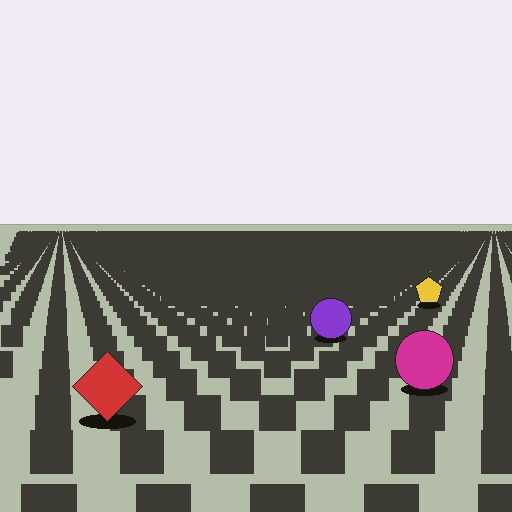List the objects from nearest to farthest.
From nearest to farthest: the red diamond, the magenta circle, the purple circle, the yellow pentagon.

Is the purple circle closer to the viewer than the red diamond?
No. The red diamond is closer — you can tell from the texture gradient: the ground texture is coarser near it.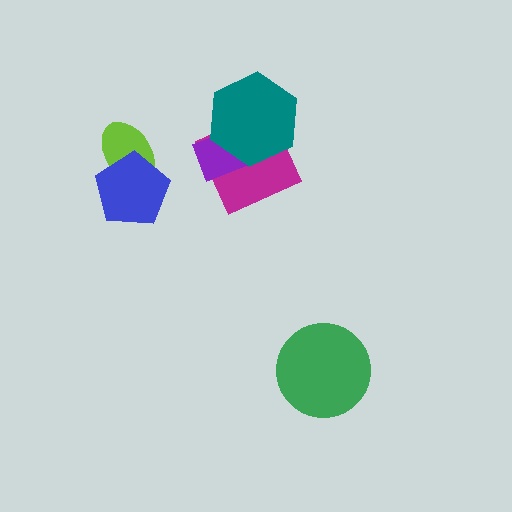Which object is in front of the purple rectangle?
The teal hexagon is in front of the purple rectangle.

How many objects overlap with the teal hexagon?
2 objects overlap with the teal hexagon.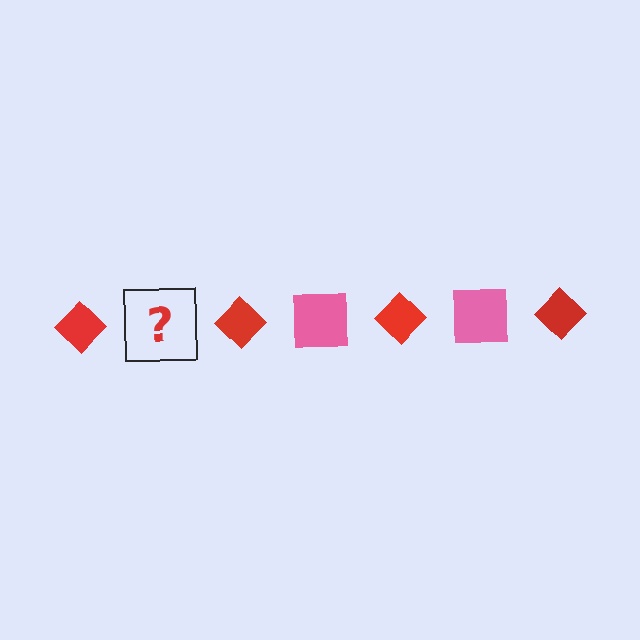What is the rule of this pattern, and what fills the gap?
The rule is that the pattern alternates between red diamond and pink square. The gap should be filled with a pink square.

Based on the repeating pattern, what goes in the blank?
The blank should be a pink square.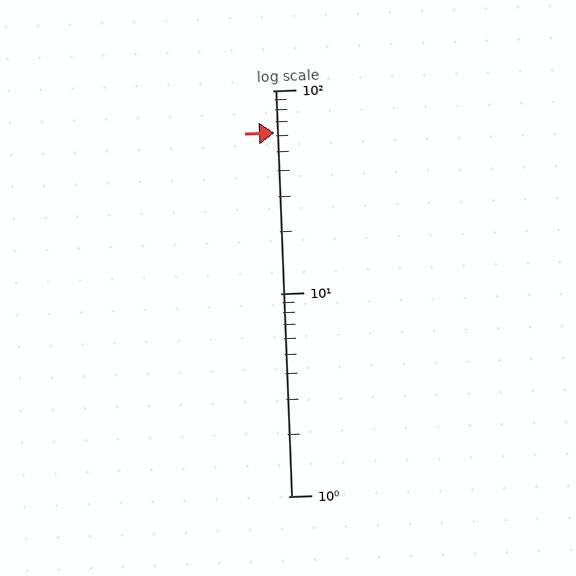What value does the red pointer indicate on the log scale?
The pointer indicates approximately 62.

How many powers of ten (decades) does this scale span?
The scale spans 2 decades, from 1 to 100.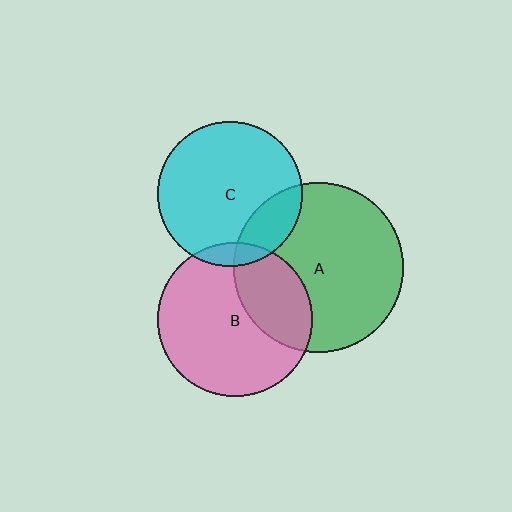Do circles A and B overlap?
Yes.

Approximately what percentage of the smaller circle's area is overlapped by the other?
Approximately 30%.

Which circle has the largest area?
Circle A (green).